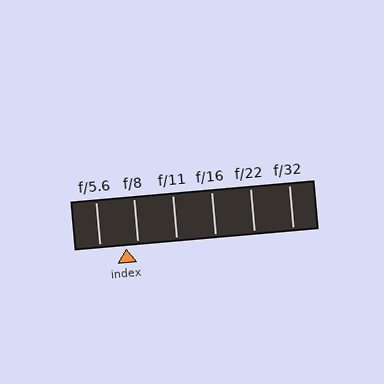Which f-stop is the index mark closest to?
The index mark is closest to f/8.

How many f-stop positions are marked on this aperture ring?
There are 6 f-stop positions marked.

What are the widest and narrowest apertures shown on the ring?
The widest aperture shown is f/5.6 and the narrowest is f/32.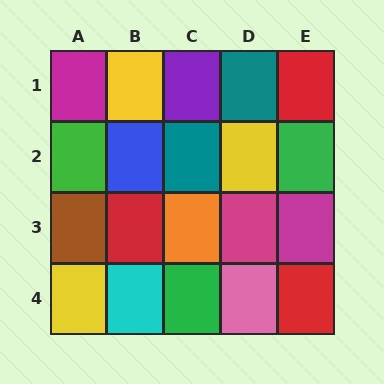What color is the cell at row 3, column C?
Orange.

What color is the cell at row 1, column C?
Purple.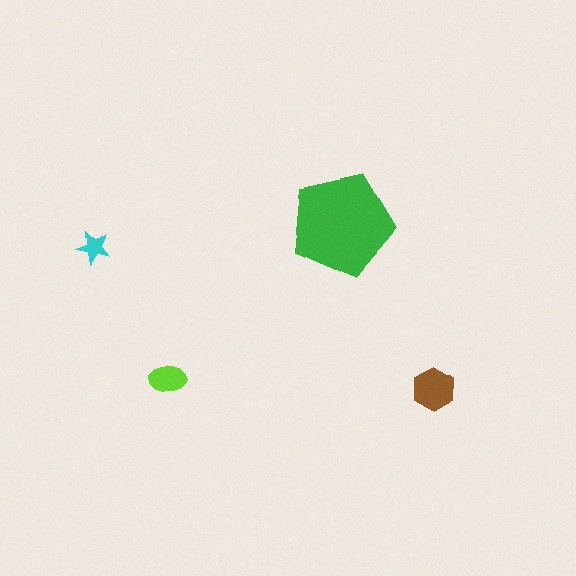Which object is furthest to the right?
The brown hexagon is rightmost.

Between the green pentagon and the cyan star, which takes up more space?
The green pentagon.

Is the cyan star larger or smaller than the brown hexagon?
Smaller.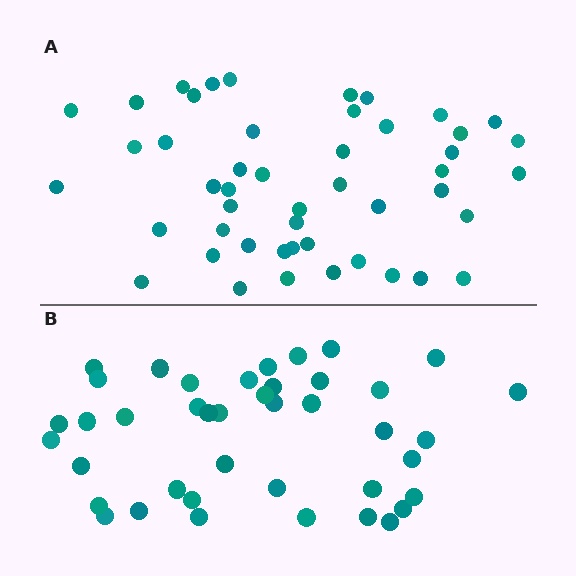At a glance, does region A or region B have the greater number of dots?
Region A (the top region) has more dots.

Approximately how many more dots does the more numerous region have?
Region A has roughly 8 or so more dots than region B.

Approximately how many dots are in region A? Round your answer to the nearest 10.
About 50 dots. (The exact count is 48, which rounds to 50.)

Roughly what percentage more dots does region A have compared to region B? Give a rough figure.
About 15% more.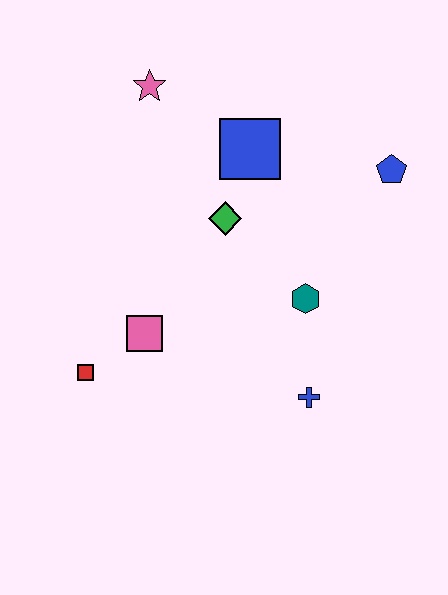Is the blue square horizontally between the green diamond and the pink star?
No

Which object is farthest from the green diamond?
The red square is farthest from the green diamond.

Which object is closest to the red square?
The pink square is closest to the red square.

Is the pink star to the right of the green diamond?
No